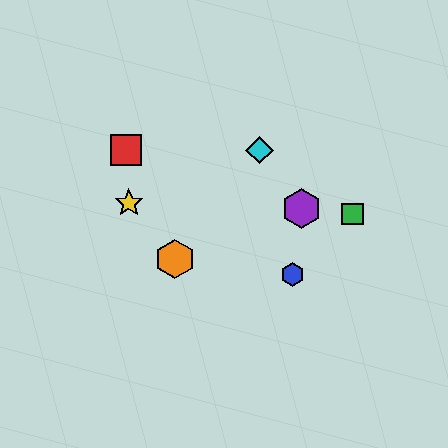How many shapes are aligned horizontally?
2 shapes (the red square, the cyan diamond) are aligned horizontally.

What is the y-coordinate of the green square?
The green square is at y≈214.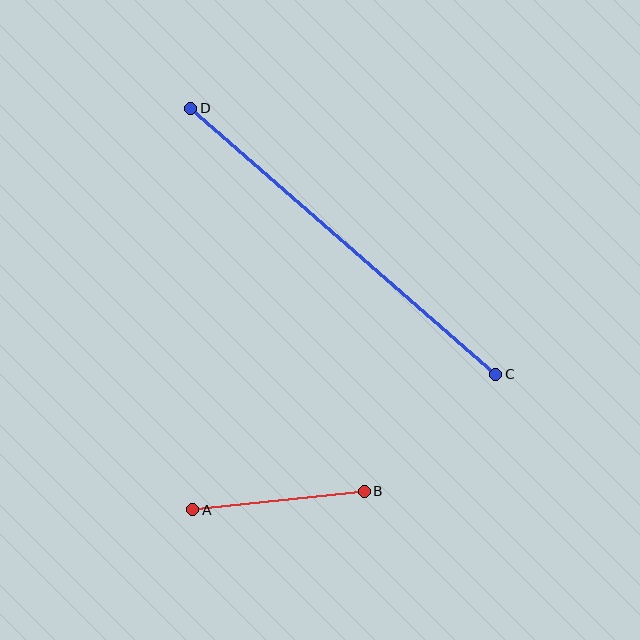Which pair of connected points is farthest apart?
Points C and D are farthest apart.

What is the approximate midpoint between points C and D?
The midpoint is at approximately (343, 241) pixels.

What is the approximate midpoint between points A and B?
The midpoint is at approximately (278, 501) pixels.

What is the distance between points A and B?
The distance is approximately 173 pixels.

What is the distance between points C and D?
The distance is approximately 405 pixels.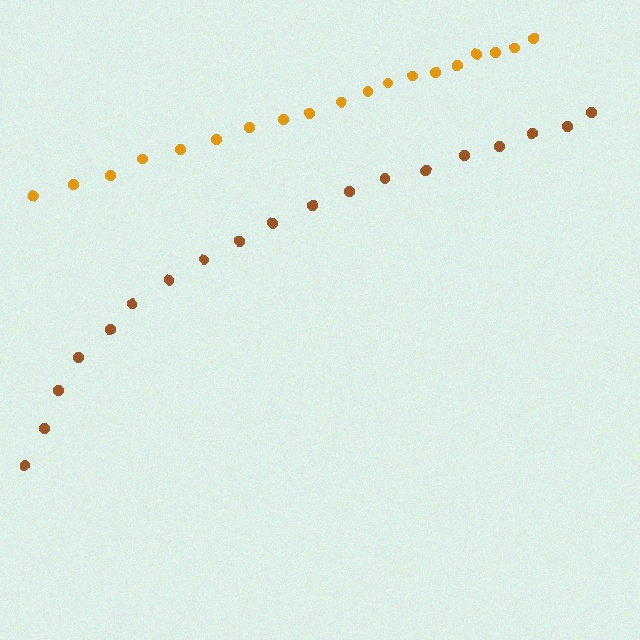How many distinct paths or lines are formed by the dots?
There are 2 distinct paths.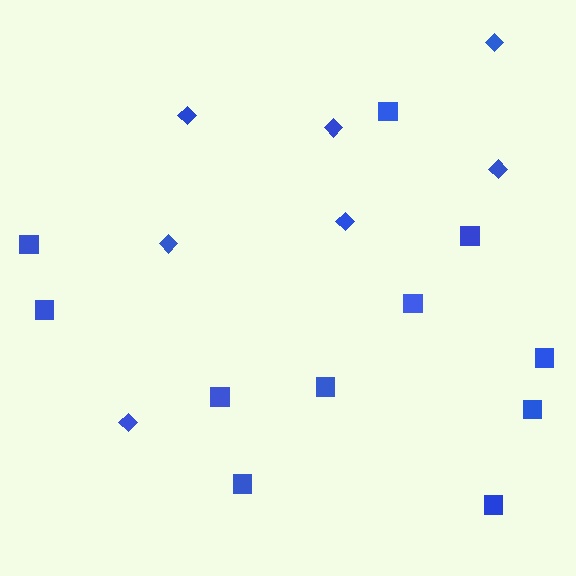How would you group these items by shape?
There are 2 groups: one group of squares (11) and one group of diamonds (7).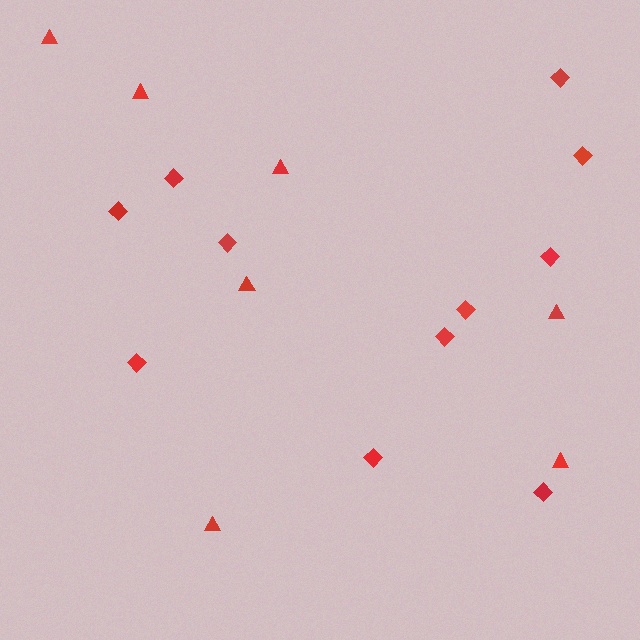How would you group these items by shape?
There are 2 groups: one group of diamonds (11) and one group of triangles (7).